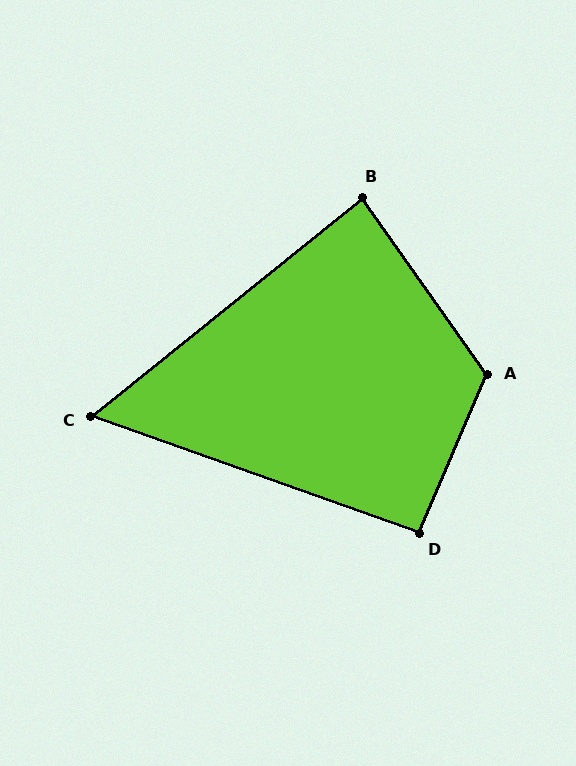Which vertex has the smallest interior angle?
C, at approximately 59 degrees.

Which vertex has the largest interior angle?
A, at approximately 121 degrees.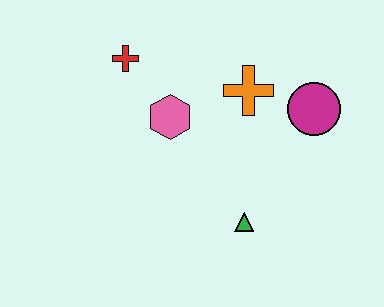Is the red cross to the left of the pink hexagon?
Yes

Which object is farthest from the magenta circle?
The red cross is farthest from the magenta circle.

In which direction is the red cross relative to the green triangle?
The red cross is above the green triangle.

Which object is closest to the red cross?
The pink hexagon is closest to the red cross.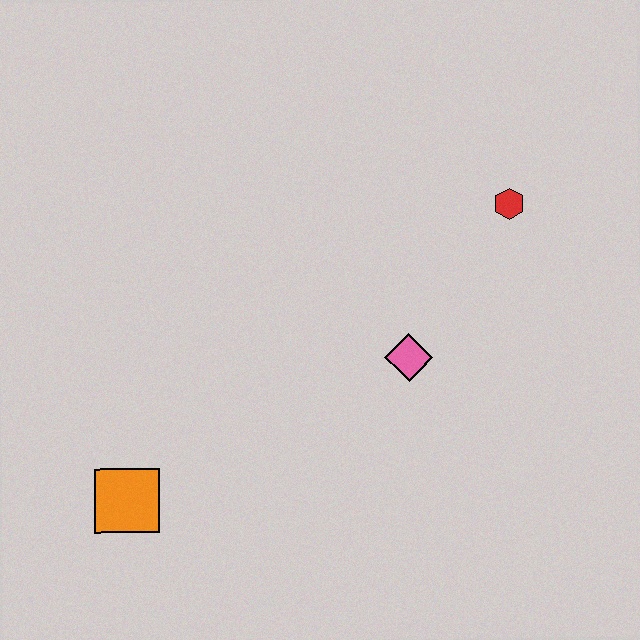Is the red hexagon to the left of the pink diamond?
No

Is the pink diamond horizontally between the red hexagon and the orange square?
Yes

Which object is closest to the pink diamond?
The red hexagon is closest to the pink diamond.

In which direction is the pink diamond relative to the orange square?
The pink diamond is to the right of the orange square.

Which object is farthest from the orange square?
The red hexagon is farthest from the orange square.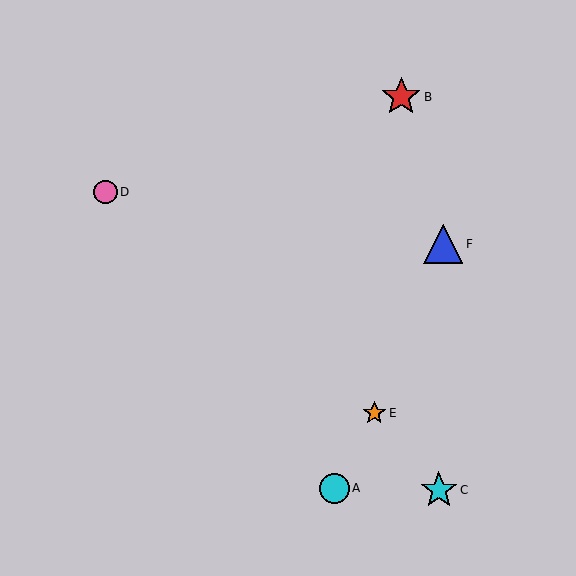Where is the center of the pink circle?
The center of the pink circle is at (105, 192).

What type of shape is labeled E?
Shape E is an orange star.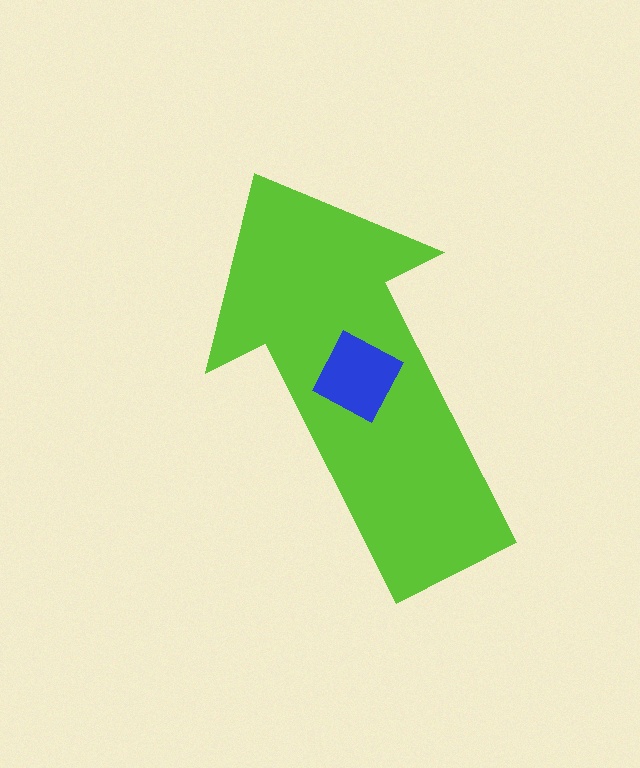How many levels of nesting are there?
2.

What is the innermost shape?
The blue square.